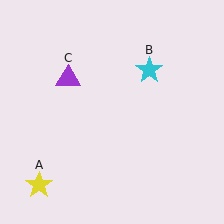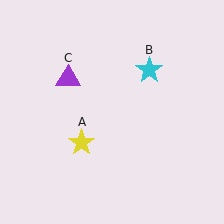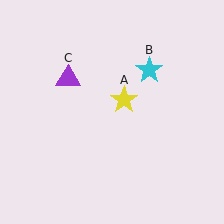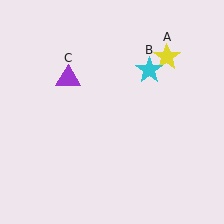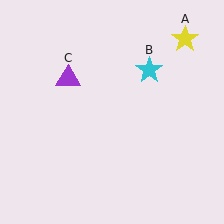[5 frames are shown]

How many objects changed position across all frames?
1 object changed position: yellow star (object A).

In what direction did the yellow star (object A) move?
The yellow star (object A) moved up and to the right.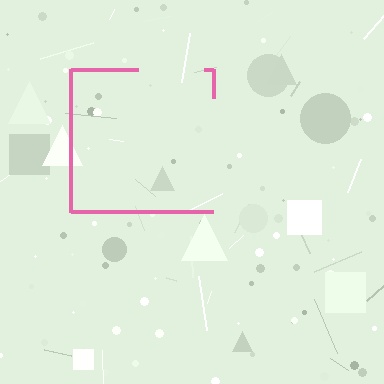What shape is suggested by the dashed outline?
The dashed outline suggests a square.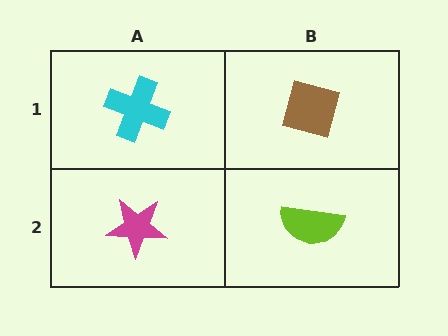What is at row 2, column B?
A lime semicircle.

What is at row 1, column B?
A brown square.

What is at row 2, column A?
A magenta star.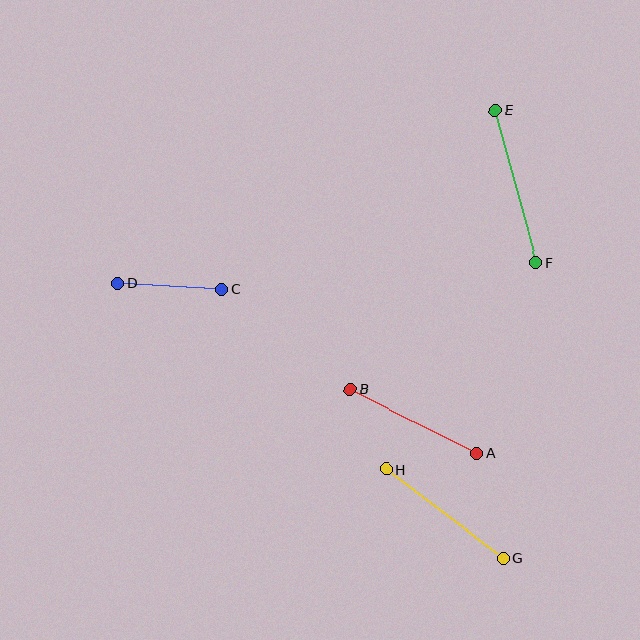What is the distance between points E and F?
The distance is approximately 157 pixels.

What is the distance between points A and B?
The distance is approximately 142 pixels.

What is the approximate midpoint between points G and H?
The midpoint is at approximately (445, 514) pixels.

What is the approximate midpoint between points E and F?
The midpoint is at approximately (516, 186) pixels.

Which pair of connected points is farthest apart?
Points E and F are farthest apart.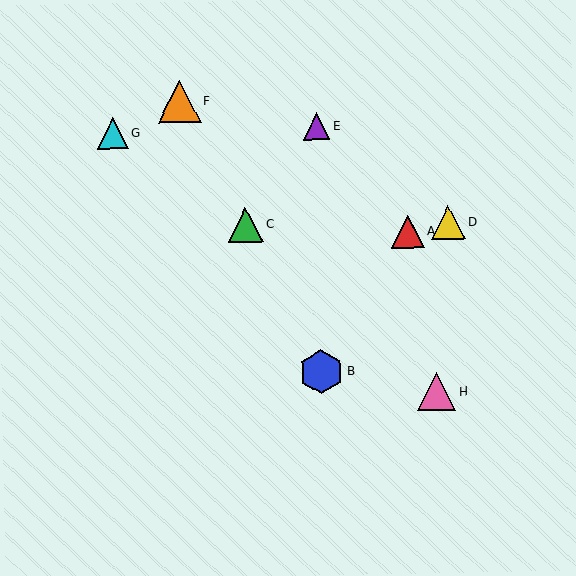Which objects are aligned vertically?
Objects B, E are aligned vertically.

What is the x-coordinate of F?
Object F is at x≈179.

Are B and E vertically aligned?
Yes, both are at x≈321.